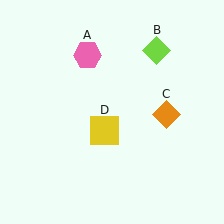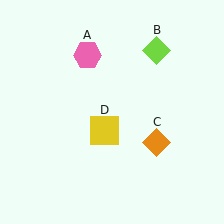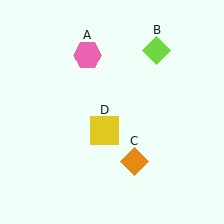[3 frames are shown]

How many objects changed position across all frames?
1 object changed position: orange diamond (object C).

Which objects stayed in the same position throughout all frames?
Pink hexagon (object A) and lime diamond (object B) and yellow square (object D) remained stationary.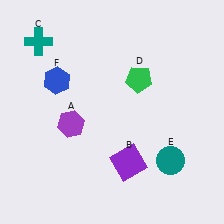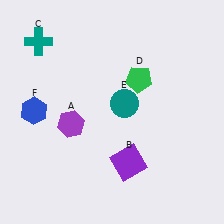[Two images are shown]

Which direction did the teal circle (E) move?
The teal circle (E) moved up.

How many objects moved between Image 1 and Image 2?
2 objects moved between the two images.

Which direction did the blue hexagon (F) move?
The blue hexagon (F) moved down.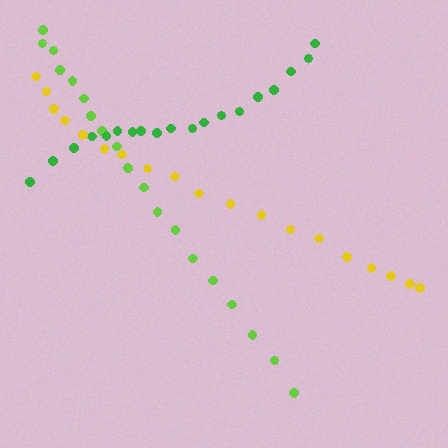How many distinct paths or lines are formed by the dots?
There are 3 distinct paths.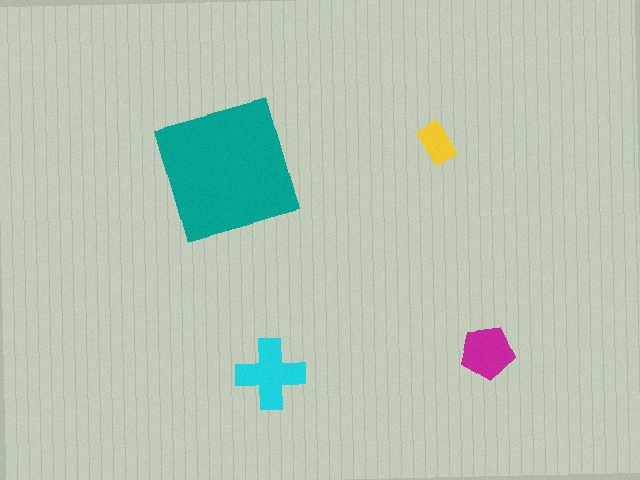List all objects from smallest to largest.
The yellow rectangle, the magenta pentagon, the cyan cross, the teal square.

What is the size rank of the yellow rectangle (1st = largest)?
4th.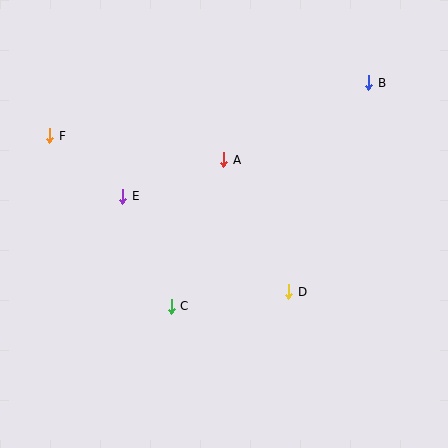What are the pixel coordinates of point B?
Point B is at (369, 83).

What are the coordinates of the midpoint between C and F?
The midpoint between C and F is at (111, 221).